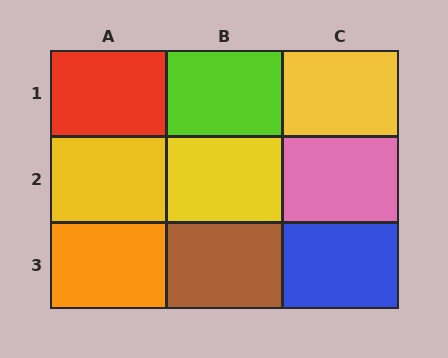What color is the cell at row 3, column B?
Brown.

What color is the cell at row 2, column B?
Yellow.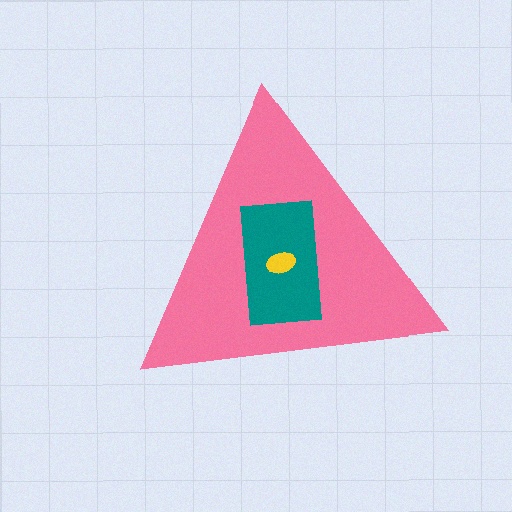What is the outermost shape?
The pink triangle.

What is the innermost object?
The yellow ellipse.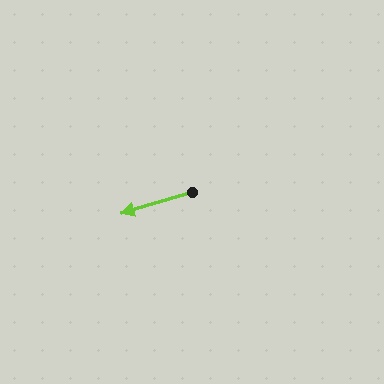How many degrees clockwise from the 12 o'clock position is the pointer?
Approximately 253 degrees.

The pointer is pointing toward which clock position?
Roughly 8 o'clock.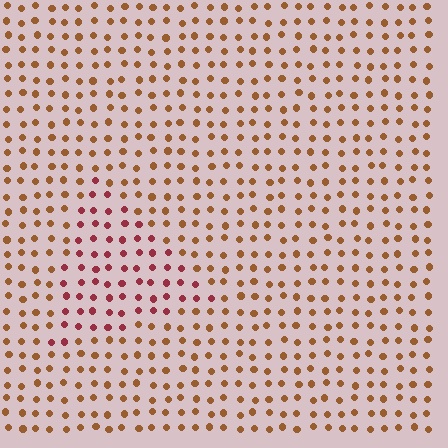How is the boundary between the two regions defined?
The boundary is defined purely by a slight shift in hue (about 38 degrees). Spacing, size, and orientation are identical on both sides.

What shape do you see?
I see a triangle.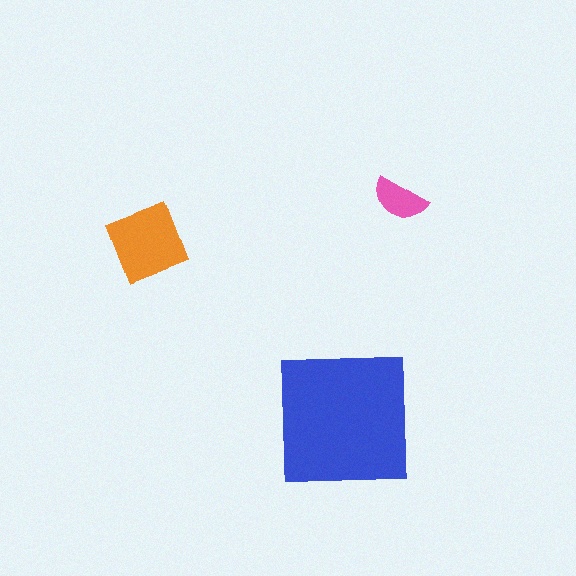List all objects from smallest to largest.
The pink semicircle, the orange diamond, the blue square.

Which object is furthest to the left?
The orange diamond is leftmost.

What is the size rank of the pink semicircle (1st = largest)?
3rd.